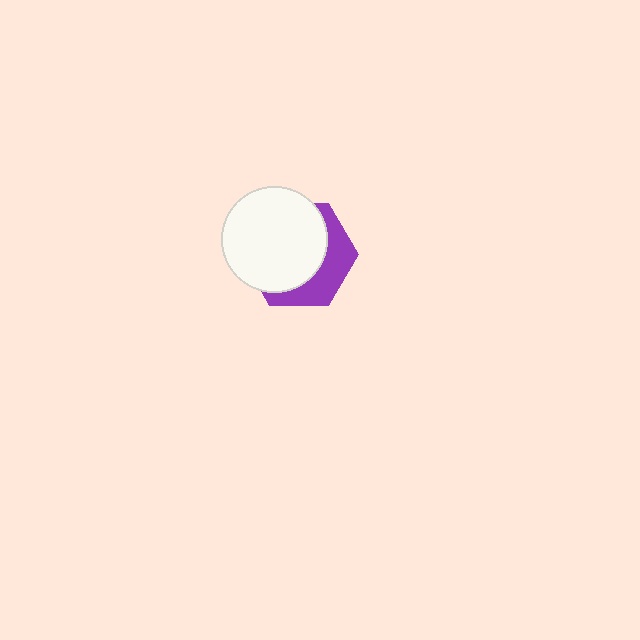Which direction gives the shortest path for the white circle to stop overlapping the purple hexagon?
Moving toward the upper-left gives the shortest separation.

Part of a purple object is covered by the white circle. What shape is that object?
It is a hexagon.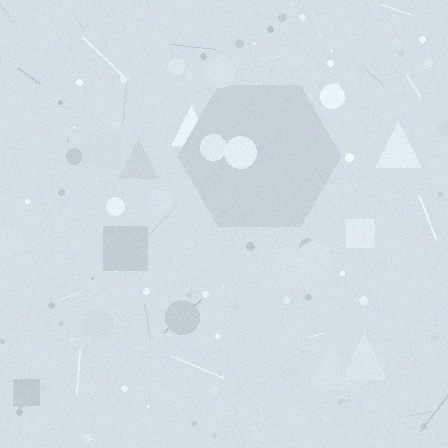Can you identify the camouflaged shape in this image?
The camouflaged shape is a hexagon.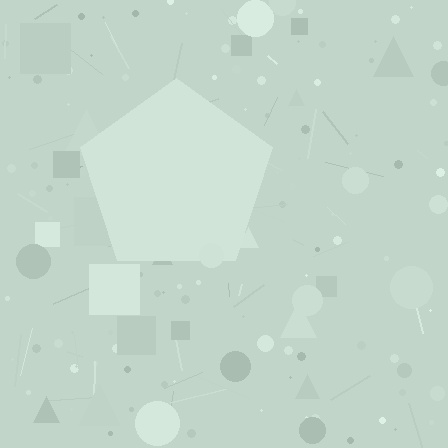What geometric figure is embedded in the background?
A pentagon is embedded in the background.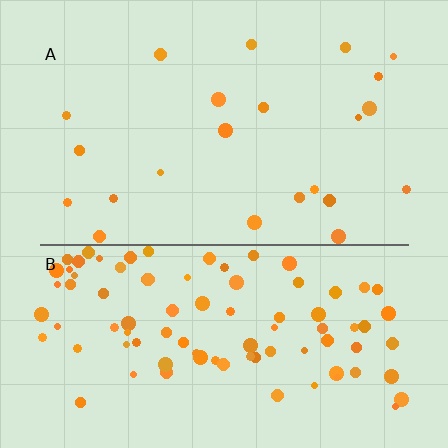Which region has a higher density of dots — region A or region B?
B (the bottom).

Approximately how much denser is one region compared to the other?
Approximately 4.1× — region B over region A.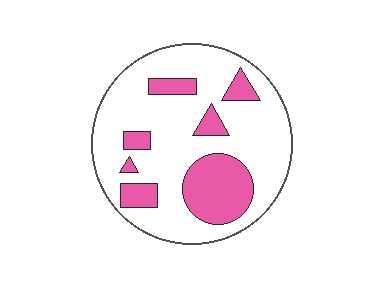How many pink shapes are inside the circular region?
7.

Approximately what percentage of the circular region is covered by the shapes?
Approximately 25%.